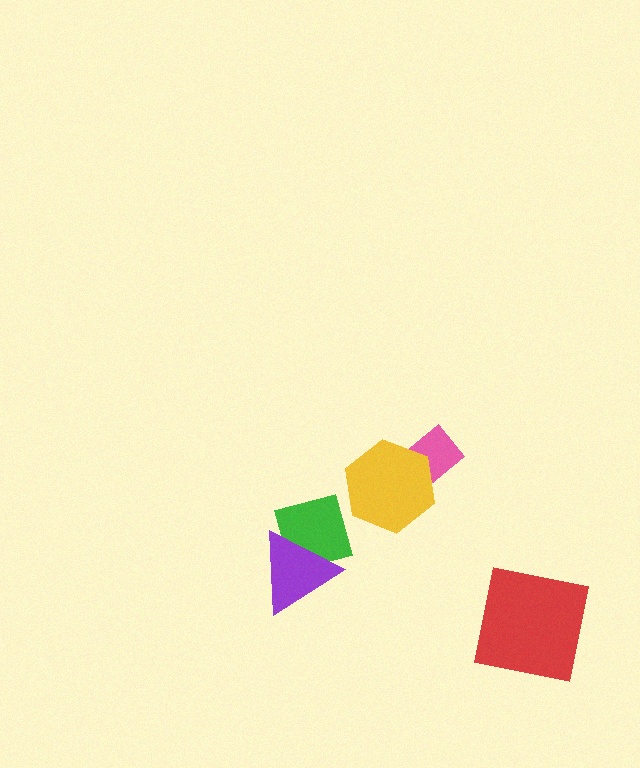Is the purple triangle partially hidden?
No, no other shape covers it.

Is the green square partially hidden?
Yes, it is partially covered by another shape.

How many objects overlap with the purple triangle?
1 object overlaps with the purple triangle.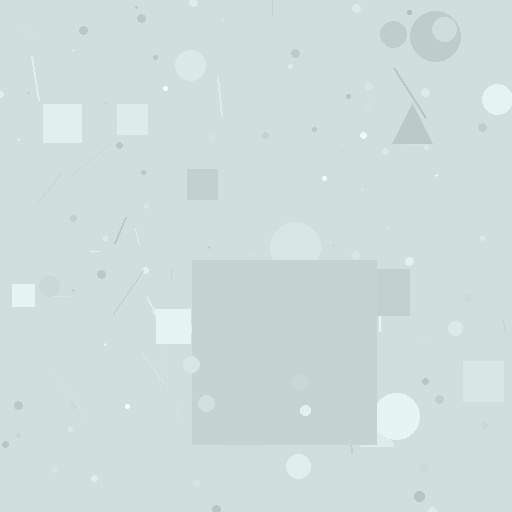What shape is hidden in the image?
A square is hidden in the image.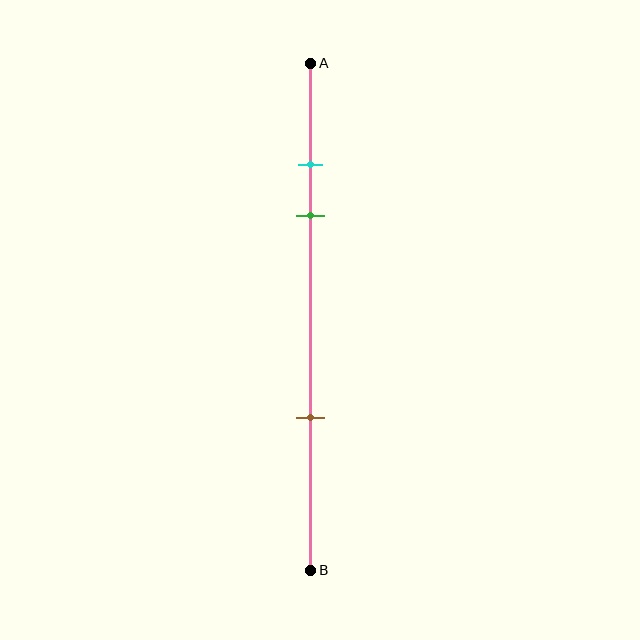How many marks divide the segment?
There are 3 marks dividing the segment.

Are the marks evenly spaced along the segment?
No, the marks are not evenly spaced.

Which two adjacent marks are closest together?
The cyan and green marks are the closest adjacent pair.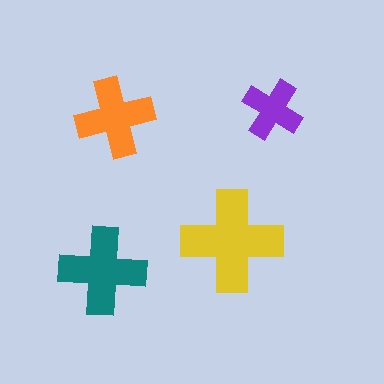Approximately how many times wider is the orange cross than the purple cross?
About 1.5 times wider.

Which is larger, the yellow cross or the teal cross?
The yellow one.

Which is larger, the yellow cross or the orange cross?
The yellow one.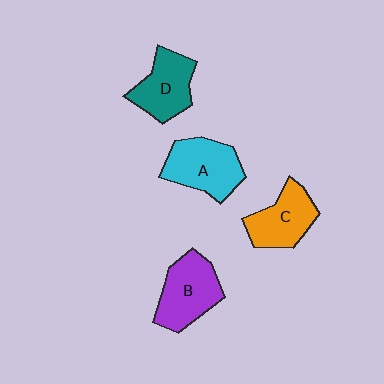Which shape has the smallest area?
Shape C (orange).